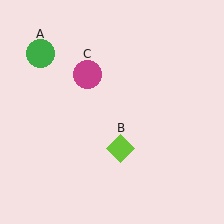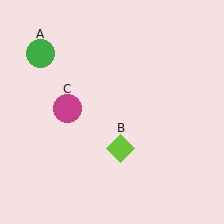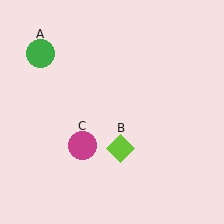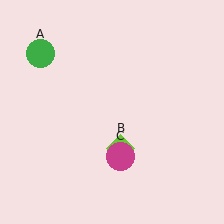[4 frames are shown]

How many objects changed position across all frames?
1 object changed position: magenta circle (object C).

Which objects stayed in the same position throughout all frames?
Green circle (object A) and lime diamond (object B) remained stationary.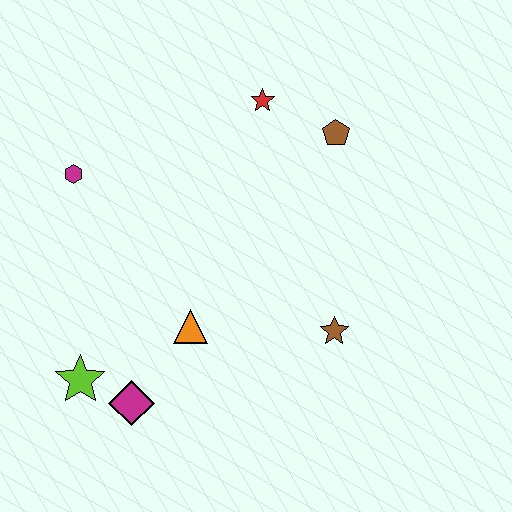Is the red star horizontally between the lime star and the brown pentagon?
Yes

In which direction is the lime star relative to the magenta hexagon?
The lime star is below the magenta hexagon.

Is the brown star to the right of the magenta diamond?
Yes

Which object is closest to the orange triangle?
The magenta diamond is closest to the orange triangle.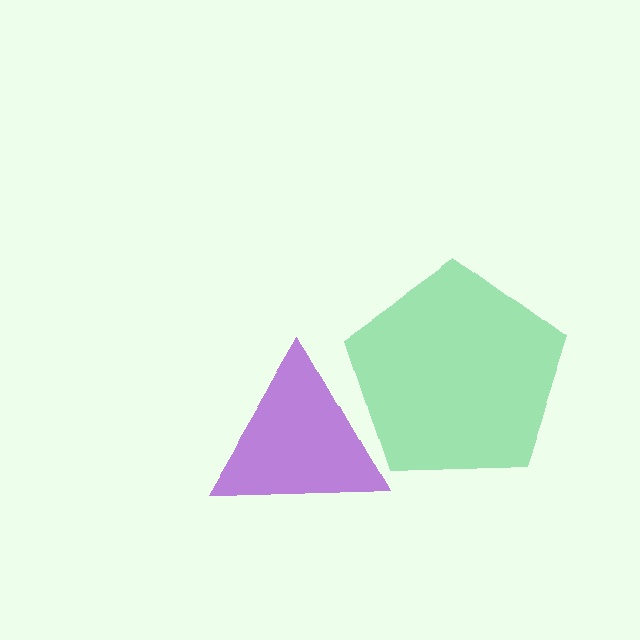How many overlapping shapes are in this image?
There are 2 overlapping shapes in the image.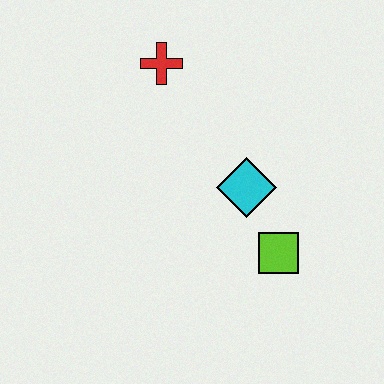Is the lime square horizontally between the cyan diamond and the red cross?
No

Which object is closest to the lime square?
The cyan diamond is closest to the lime square.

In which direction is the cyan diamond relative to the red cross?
The cyan diamond is below the red cross.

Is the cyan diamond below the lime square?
No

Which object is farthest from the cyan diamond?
The red cross is farthest from the cyan diamond.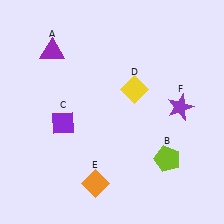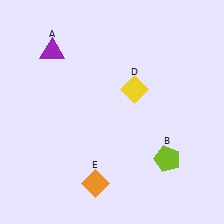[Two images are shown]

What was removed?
The purple diamond (C), the purple star (F) were removed in Image 2.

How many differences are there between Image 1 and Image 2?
There are 2 differences between the two images.